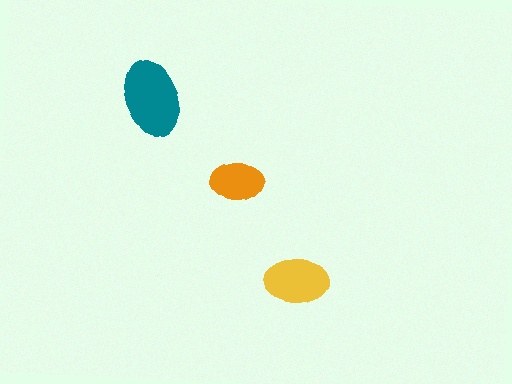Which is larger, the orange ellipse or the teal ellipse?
The teal one.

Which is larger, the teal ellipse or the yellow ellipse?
The teal one.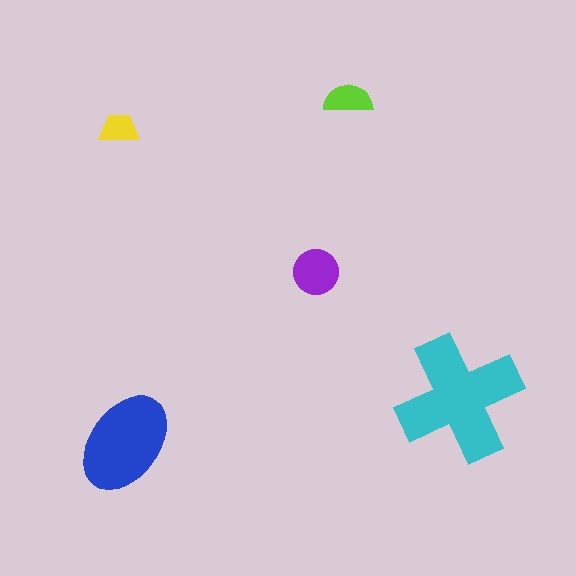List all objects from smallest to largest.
The yellow trapezoid, the lime semicircle, the purple circle, the blue ellipse, the cyan cross.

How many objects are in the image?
There are 5 objects in the image.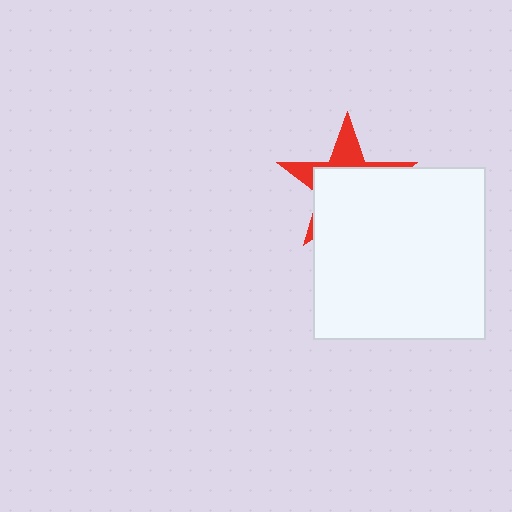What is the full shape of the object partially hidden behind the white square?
The partially hidden object is a red star.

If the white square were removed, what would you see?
You would see the complete red star.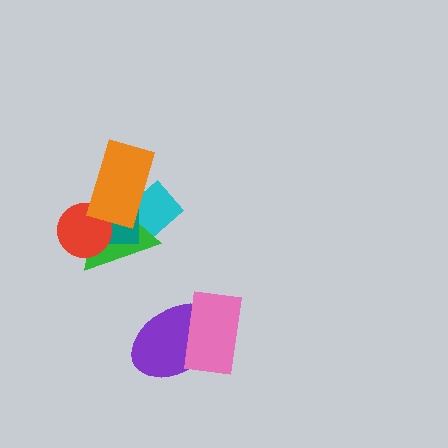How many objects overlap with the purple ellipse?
1 object overlaps with the purple ellipse.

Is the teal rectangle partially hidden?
Yes, it is partially covered by another shape.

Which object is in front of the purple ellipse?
The pink rectangle is in front of the purple ellipse.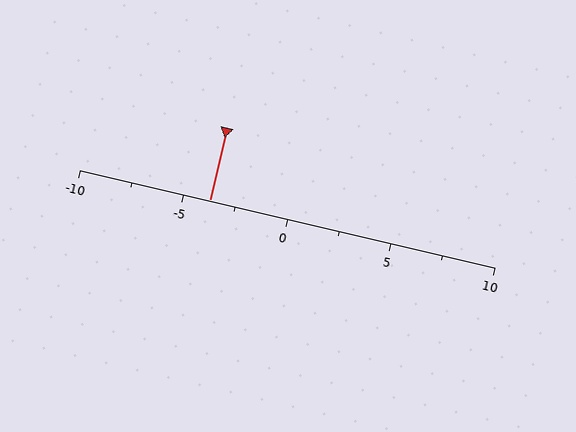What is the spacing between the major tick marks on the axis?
The major ticks are spaced 5 apart.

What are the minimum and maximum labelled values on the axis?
The axis runs from -10 to 10.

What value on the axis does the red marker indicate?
The marker indicates approximately -3.8.